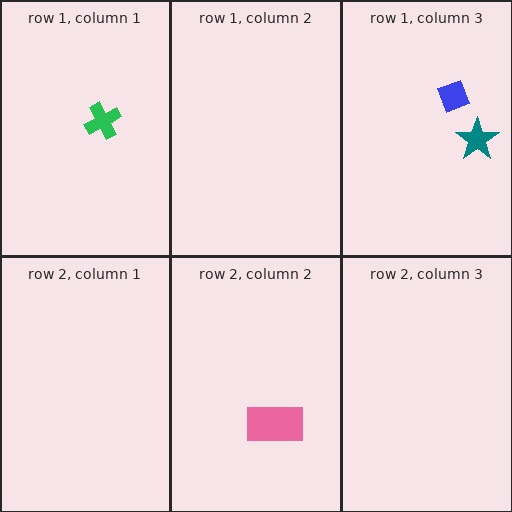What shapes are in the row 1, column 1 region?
The green cross.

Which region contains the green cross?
The row 1, column 1 region.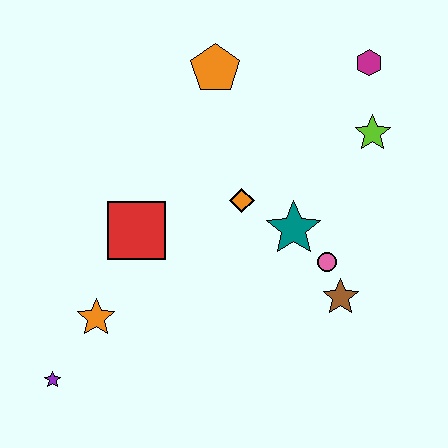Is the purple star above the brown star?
No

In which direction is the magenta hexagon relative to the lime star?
The magenta hexagon is above the lime star.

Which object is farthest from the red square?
The magenta hexagon is farthest from the red square.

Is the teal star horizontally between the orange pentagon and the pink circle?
Yes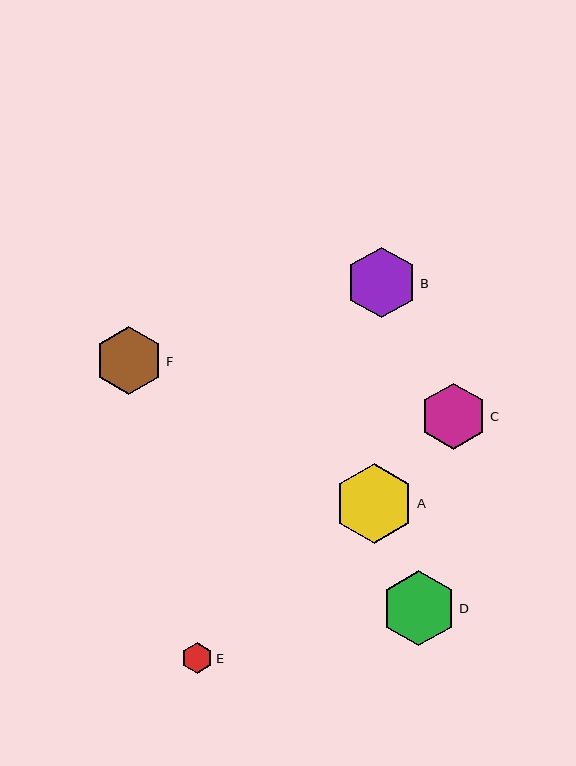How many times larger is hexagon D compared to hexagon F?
Hexagon D is approximately 1.1 times the size of hexagon F.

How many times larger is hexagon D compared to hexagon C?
Hexagon D is approximately 1.1 times the size of hexagon C.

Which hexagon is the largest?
Hexagon A is the largest with a size of approximately 80 pixels.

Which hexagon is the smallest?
Hexagon E is the smallest with a size of approximately 31 pixels.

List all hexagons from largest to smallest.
From largest to smallest: A, D, B, F, C, E.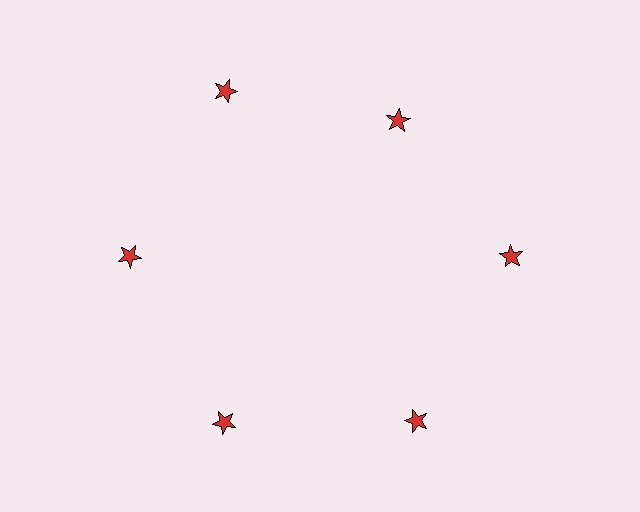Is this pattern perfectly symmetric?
No. The 6 red stars are arranged in a ring, but one element near the 1 o'clock position is pulled inward toward the center, breaking the 6-fold rotational symmetry.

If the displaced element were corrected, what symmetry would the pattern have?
It would have 6-fold rotational symmetry — the pattern would map onto itself every 60 degrees.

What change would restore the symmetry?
The symmetry would be restored by moving it outward, back onto the ring so that all 6 stars sit at equal angles and equal distance from the center.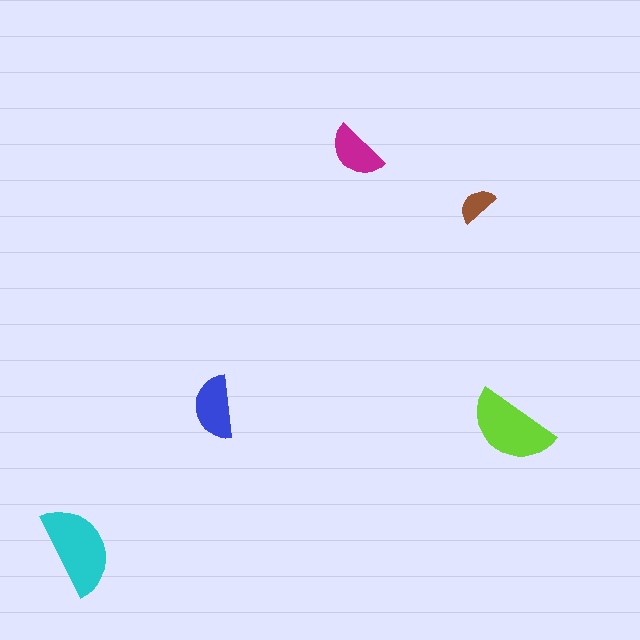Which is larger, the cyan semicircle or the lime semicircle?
The cyan one.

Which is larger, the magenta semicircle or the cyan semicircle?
The cyan one.